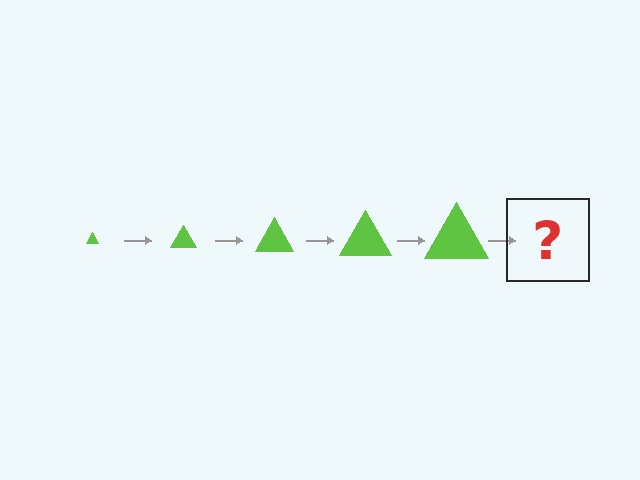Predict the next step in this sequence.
The next step is a lime triangle, larger than the previous one.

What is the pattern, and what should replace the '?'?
The pattern is that the triangle gets progressively larger each step. The '?' should be a lime triangle, larger than the previous one.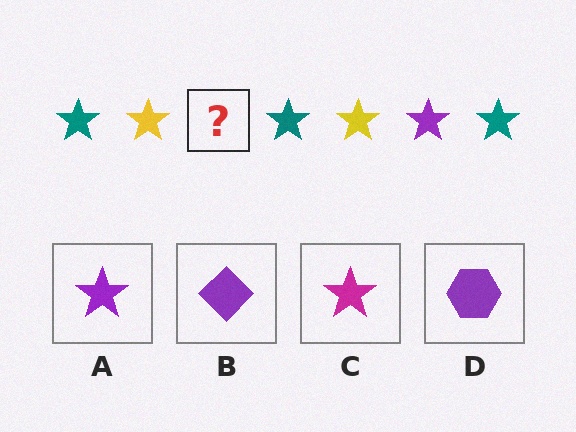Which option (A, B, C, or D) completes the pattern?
A.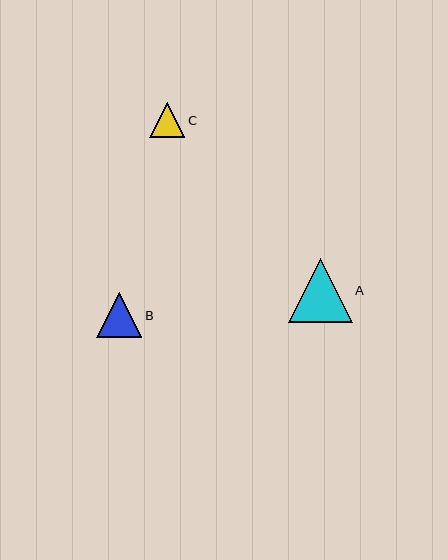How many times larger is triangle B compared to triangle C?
Triangle B is approximately 1.3 times the size of triangle C.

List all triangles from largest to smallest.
From largest to smallest: A, B, C.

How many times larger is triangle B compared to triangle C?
Triangle B is approximately 1.3 times the size of triangle C.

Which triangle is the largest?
Triangle A is the largest with a size of approximately 64 pixels.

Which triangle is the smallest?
Triangle C is the smallest with a size of approximately 35 pixels.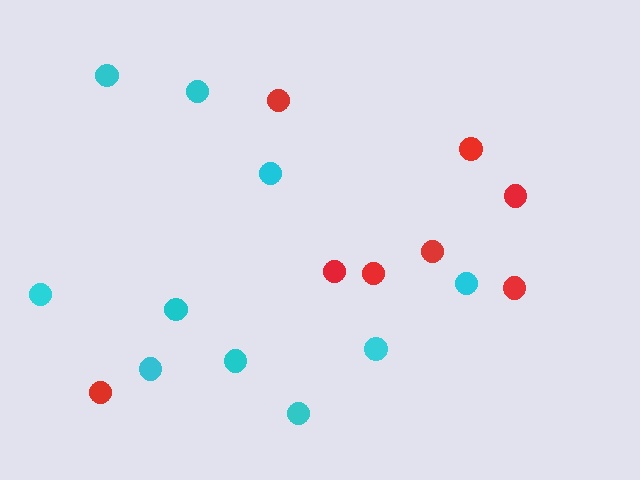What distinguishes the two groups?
There are 2 groups: one group of red circles (8) and one group of cyan circles (10).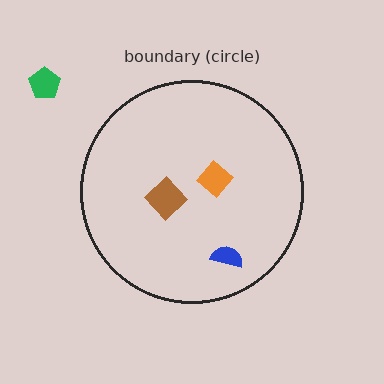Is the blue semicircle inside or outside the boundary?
Inside.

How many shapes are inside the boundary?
3 inside, 1 outside.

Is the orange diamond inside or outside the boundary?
Inside.